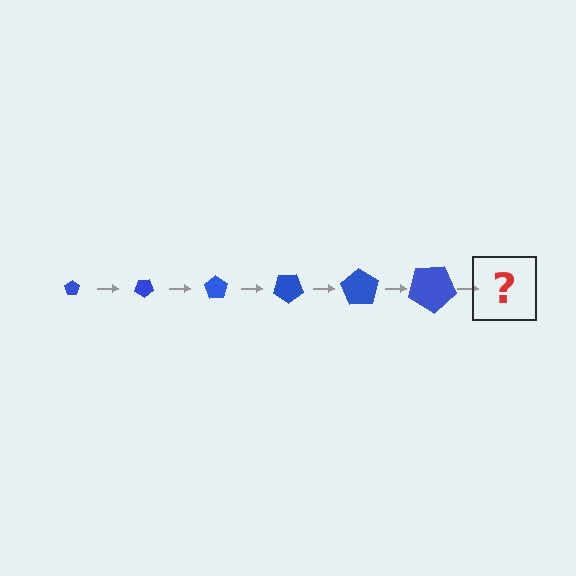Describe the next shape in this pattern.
It should be a pentagon, larger than the previous one and rotated 210 degrees from the start.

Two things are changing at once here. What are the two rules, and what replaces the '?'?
The two rules are that the pentagon grows larger each step and it rotates 35 degrees each step. The '?' should be a pentagon, larger than the previous one and rotated 210 degrees from the start.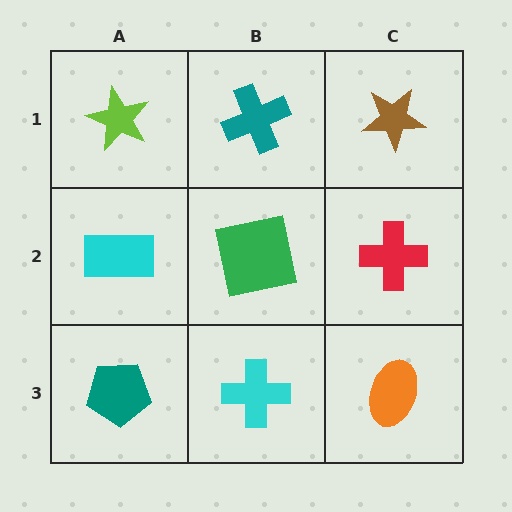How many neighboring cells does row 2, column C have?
3.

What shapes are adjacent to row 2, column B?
A teal cross (row 1, column B), a cyan cross (row 3, column B), a cyan rectangle (row 2, column A), a red cross (row 2, column C).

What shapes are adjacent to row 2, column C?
A brown star (row 1, column C), an orange ellipse (row 3, column C), a green square (row 2, column B).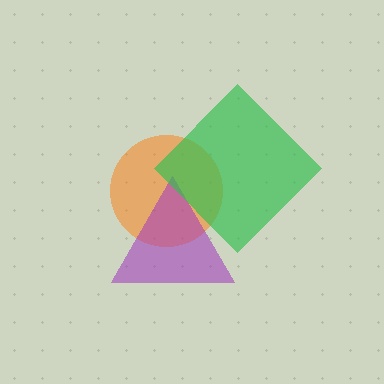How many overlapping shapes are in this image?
There are 3 overlapping shapes in the image.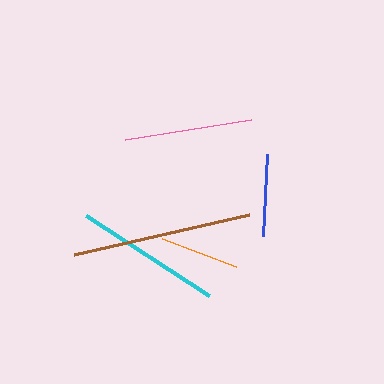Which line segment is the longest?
The brown line is the longest at approximately 179 pixels.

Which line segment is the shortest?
The orange line is the shortest at approximately 79 pixels.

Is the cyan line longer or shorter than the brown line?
The brown line is longer than the cyan line.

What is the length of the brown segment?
The brown segment is approximately 179 pixels long.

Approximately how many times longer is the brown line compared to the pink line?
The brown line is approximately 1.4 times the length of the pink line.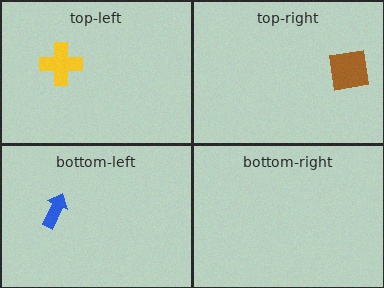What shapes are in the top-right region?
The brown square.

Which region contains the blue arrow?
The bottom-left region.